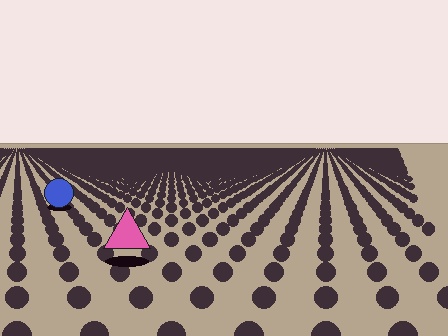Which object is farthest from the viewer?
The blue circle is farthest from the viewer. It appears smaller and the ground texture around it is denser.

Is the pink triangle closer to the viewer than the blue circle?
Yes. The pink triangle is closer — you can tell from the texture gradient: the ground texture is coarser near it.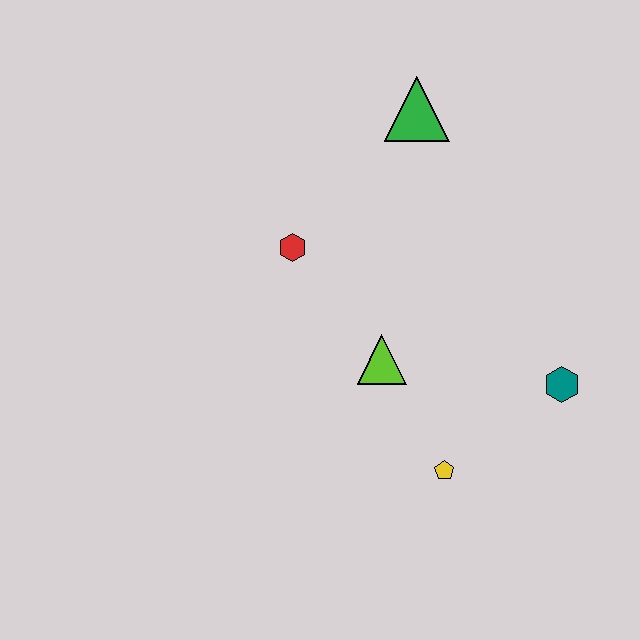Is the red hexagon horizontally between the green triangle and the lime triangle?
No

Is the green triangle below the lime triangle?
No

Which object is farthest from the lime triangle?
The green triangle is farthest from the lime triangle.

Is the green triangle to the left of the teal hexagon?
Yes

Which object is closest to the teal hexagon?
The yellow pentagon is closest to the teal hexagon.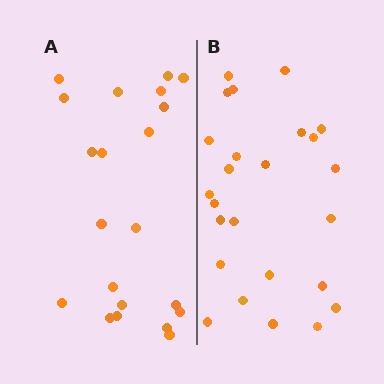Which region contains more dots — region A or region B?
Region B (the right region) has more dots.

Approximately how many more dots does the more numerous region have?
Region B has about 4 more dots than region A.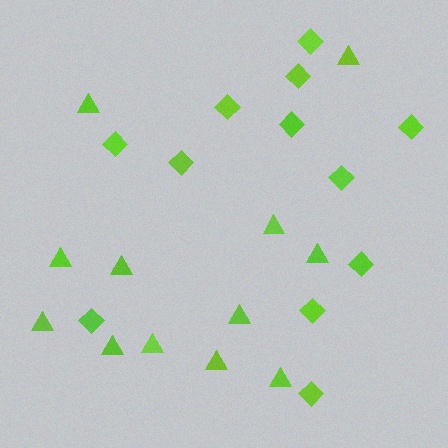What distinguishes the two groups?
There are 2 groups: one group of triangles (12) and one group of diamonds (12).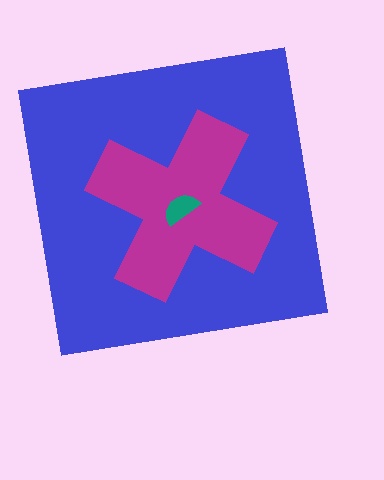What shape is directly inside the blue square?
The magenta cross.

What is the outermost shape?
The blue square.